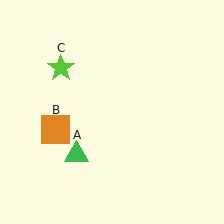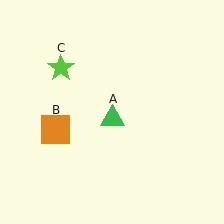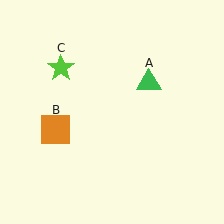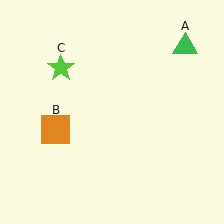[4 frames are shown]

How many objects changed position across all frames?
1 object changed position: green triangle (object A).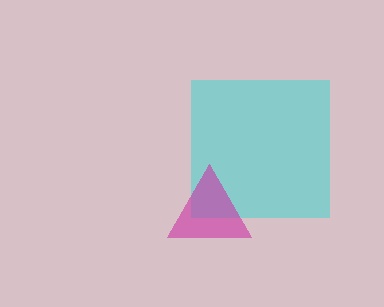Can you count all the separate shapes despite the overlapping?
Yes, there are 2 separate shapes.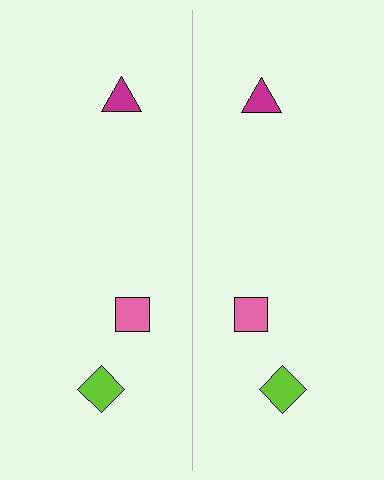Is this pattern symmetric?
Yes, this pattern has bilateral (reflection) symmetry.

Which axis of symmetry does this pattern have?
The pattern has a vertical axis of symmetry running through the center of the image.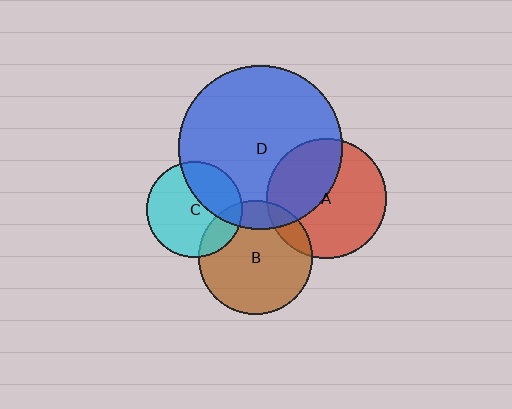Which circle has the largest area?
Circle D (blue).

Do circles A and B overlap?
Yes.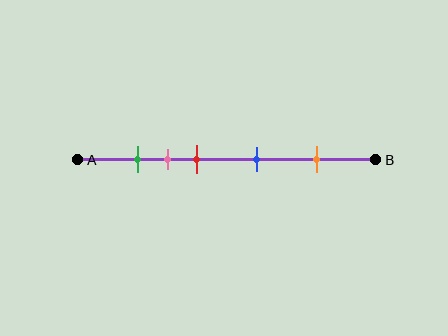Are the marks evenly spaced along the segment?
No, the marks are not evenly spaced.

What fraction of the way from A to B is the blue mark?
The blue mark is approximately 60% (0.6) of the way from A to B.